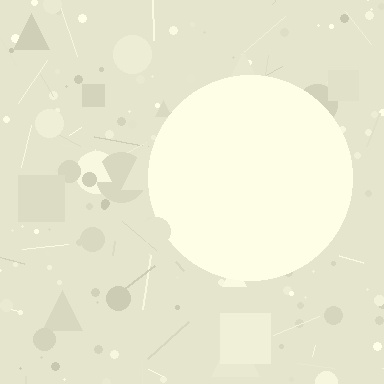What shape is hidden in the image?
A circle is hidden in the image.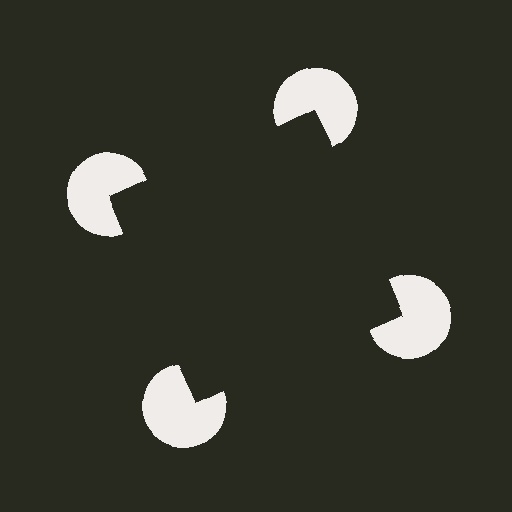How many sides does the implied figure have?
4 sides.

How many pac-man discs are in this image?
There are 4 — one at each vertex of the illusory square.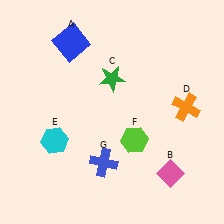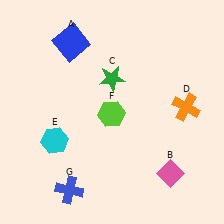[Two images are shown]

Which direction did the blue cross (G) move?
The blue cross (G) moved left.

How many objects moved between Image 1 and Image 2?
2 objects moved between the two images.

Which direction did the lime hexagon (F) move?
The lime hexagon (F) moved up.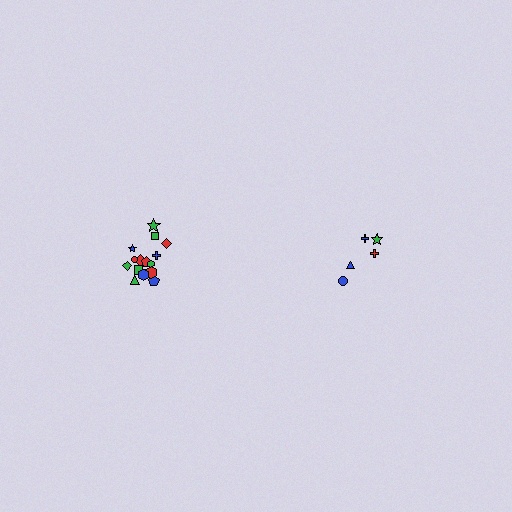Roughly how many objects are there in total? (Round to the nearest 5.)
Roughly 20 objects in total.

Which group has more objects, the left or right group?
The left group.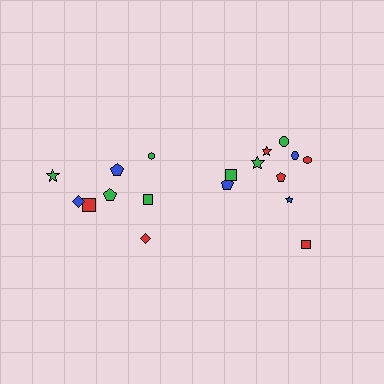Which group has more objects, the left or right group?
The right group.